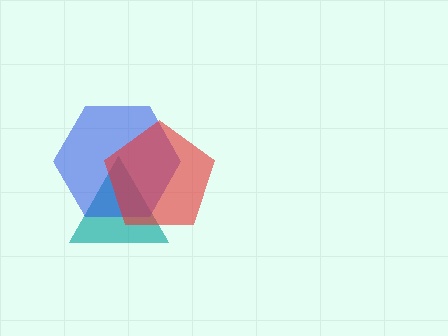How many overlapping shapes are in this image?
There are 3 overlapping shapes in the image.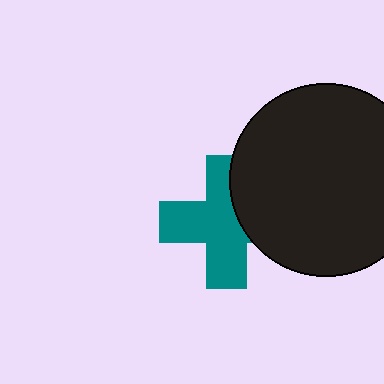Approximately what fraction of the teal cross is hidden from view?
Roughly 32% of the teal cross is hidden behind the black circle.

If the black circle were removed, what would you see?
You would see the complete teal cross.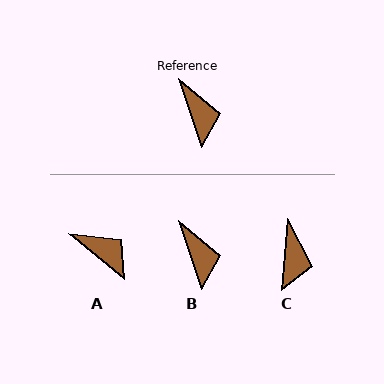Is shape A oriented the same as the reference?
No, it is off by about 33 degrees.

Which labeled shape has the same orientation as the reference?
B.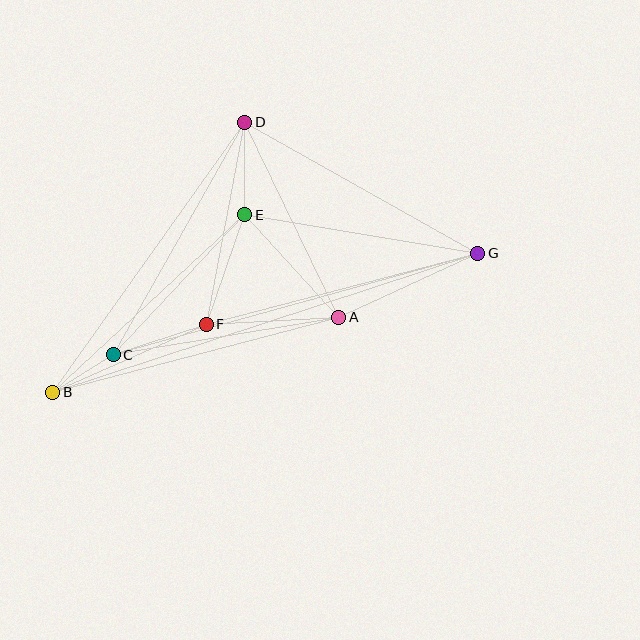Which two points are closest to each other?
Points B and C are closest to each other.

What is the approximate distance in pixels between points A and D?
The distance between A and D is approximately 216 pixels.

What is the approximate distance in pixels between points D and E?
The distance between D and E is approximately 92 pixels.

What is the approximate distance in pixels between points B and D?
The distance between B and D is approximately 331 pixels.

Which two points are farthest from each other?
Points B and G are farthest from each other.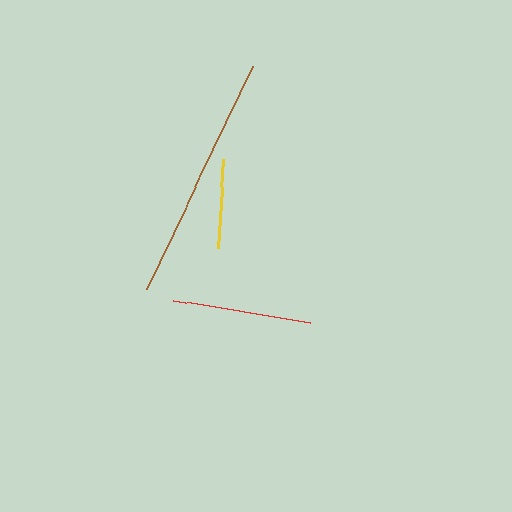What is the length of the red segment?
The red segment is approximately 138 pixels long.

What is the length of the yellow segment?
The yellow segment is approximately 90 pixels long.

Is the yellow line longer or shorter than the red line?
The red line is longer than the yellow line.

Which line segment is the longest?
The brown line is the longest at approximately 245 pixels.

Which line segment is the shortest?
The yellow line is the shortest at approximately 90 pixels.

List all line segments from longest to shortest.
From longest to shortest: brown, red, yellow.